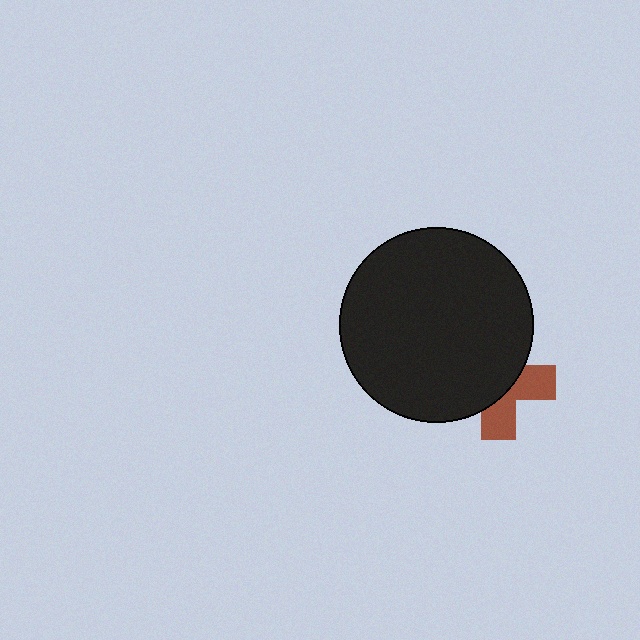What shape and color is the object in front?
The object in front is a black circle.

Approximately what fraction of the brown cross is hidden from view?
Roughly 60% of the brown cross is hidden behind the black circle.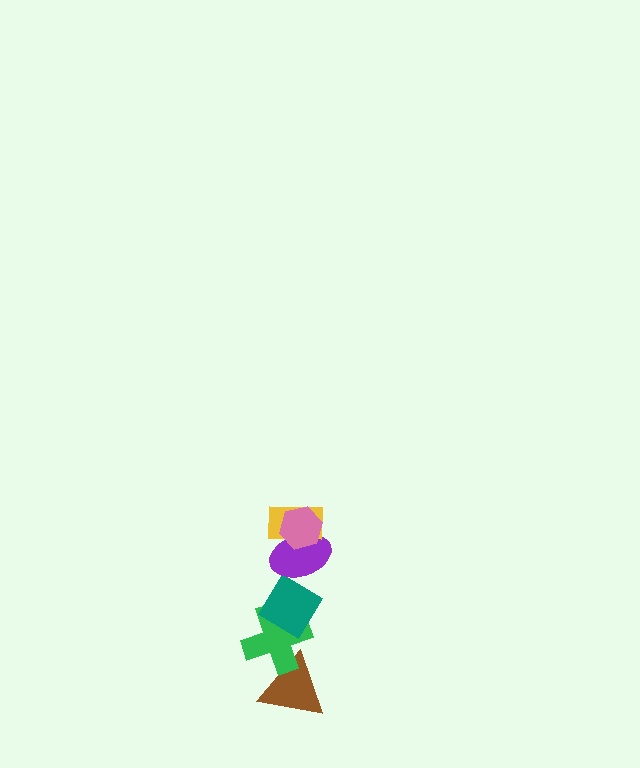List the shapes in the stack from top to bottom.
From top to bottom: the pink hexagon, the yellow rectangle, the purple ellipse, the teal diamond, the green cross, the brown triangle.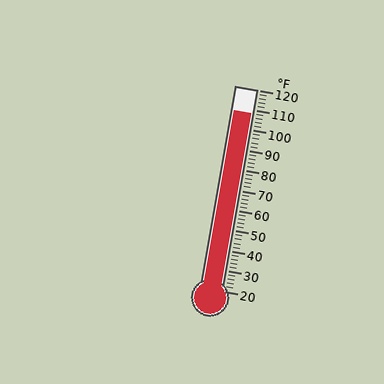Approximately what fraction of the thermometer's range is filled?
The thermometer is filled to approximately 90% of its range.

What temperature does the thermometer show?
The thermometer shows approximately 108°F.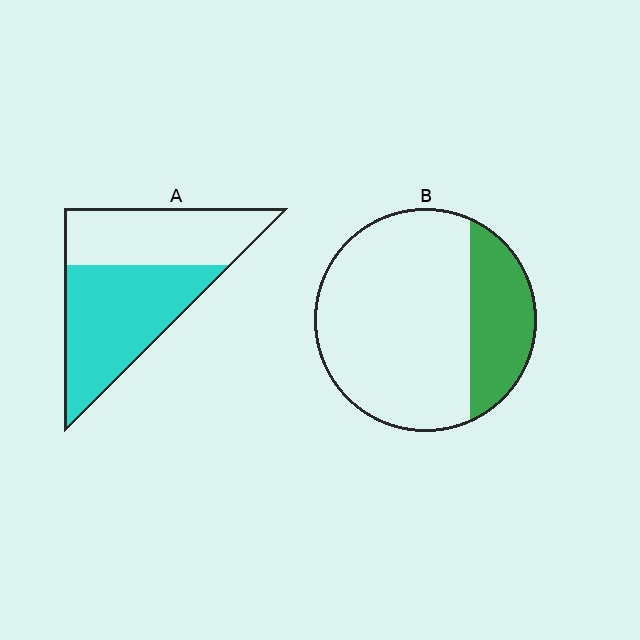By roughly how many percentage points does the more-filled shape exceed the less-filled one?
By roughly 30 percentage points (A over B).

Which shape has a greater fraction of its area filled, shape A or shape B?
Shape A.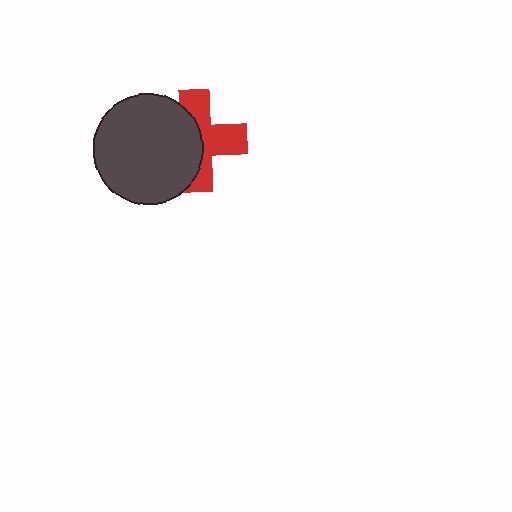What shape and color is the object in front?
The object in front is a dark gray circle.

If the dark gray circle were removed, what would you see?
You would see the complete red cross.